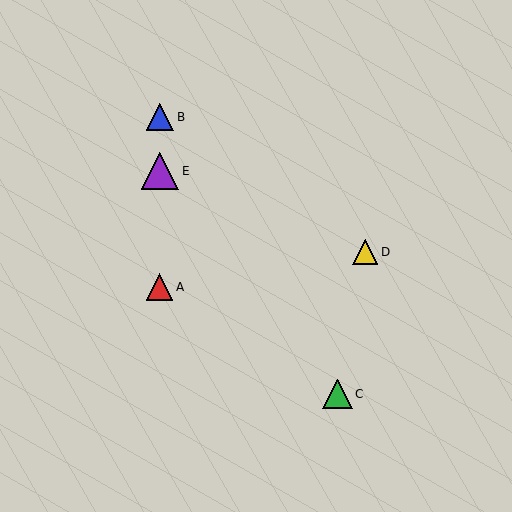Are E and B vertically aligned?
Yes, both are at x≈160.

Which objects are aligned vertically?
Objects A, B, E are aligned vertically.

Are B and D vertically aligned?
No, B is at x≈160 and D is at x≈365.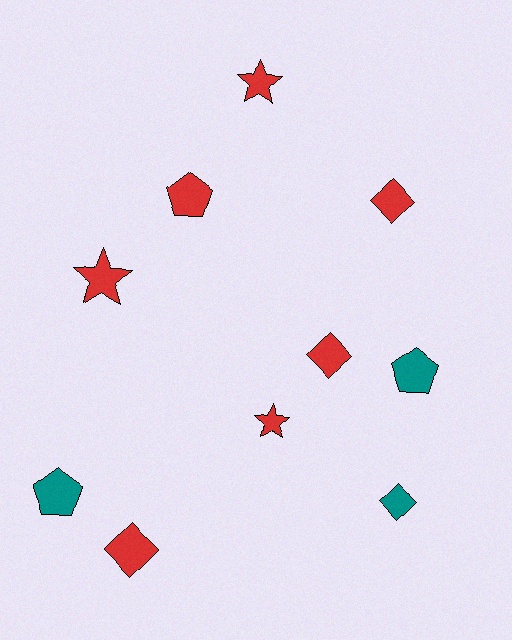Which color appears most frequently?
Red, with 7 objects.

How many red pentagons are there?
There is 1 red pentagon.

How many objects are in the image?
There are 10 objects.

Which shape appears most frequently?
Diamond, with 4 objects.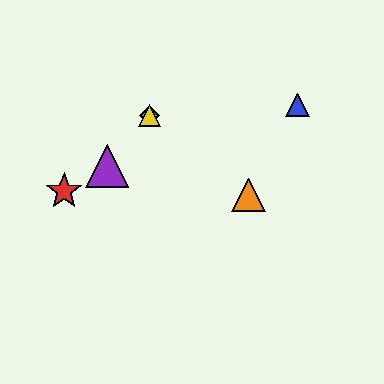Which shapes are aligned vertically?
The green diamond, the yellow triangle are aligned vertically.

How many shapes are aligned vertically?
2 shapes (the green diamond, the yellow triangle) are aligned vertically.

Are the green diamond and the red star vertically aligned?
No, the green diamond is at x≈150 and the red star is at x≈64.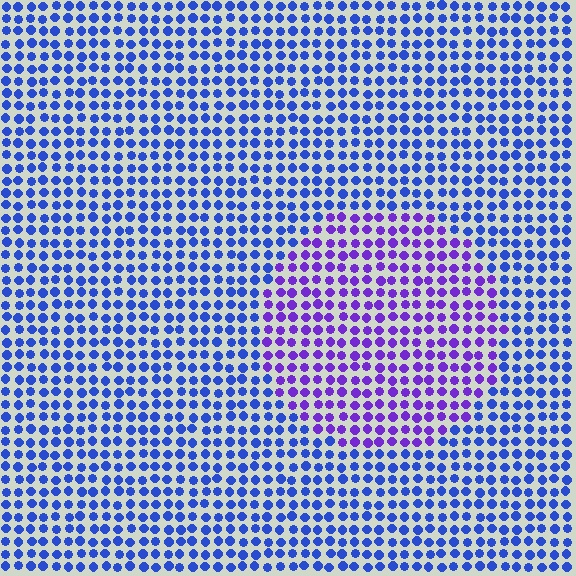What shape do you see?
I see a circle.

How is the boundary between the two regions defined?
The boundary is defined purely by a slight shift in hue (about 39 degrees). Spacing, size, and orientation are identical on both sides.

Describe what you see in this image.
The image is filled with small blue elements in a uniform arrangement. A circle-shaped region is visible where the elements are tinted to a slightly different hue, forming a subtle color boundary.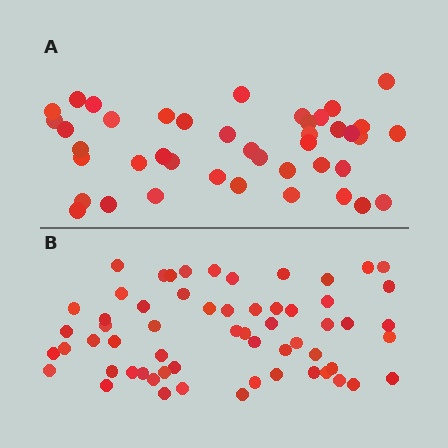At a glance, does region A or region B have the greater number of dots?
Region B (the bottom region) has more dots.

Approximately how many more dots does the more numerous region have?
Region B has approximately 20 more dots than region A.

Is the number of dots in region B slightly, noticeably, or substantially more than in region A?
Region B has noticeably more, but not dramatically so. The ratio is roughly 1.4 to 1.